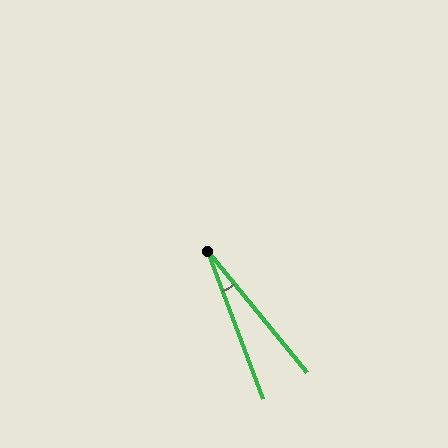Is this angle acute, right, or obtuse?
It is acute.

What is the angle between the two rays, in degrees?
Approximately 19 degrees.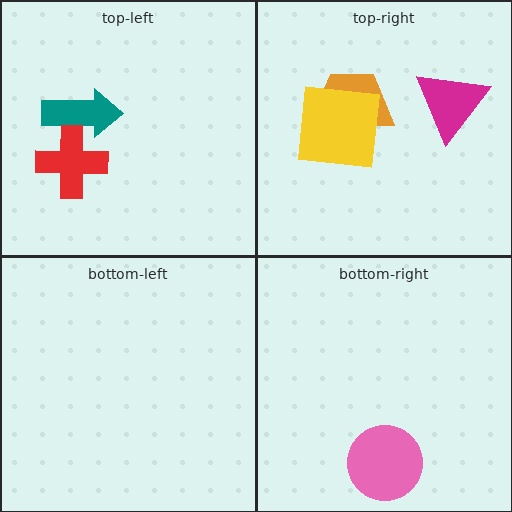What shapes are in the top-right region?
The orange trapezoid, the magenta triangle, the yellow square.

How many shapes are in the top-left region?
2.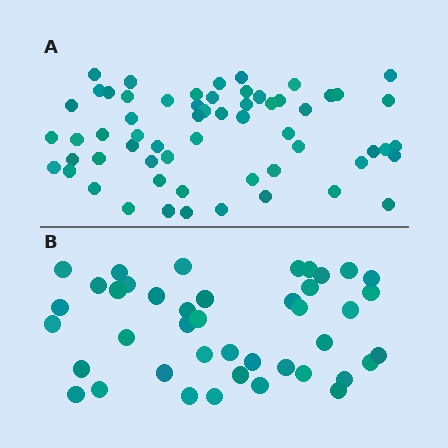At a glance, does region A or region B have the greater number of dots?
Region A (the top region) has more dots.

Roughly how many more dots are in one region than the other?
Region A has approximately 20 more dots than region B.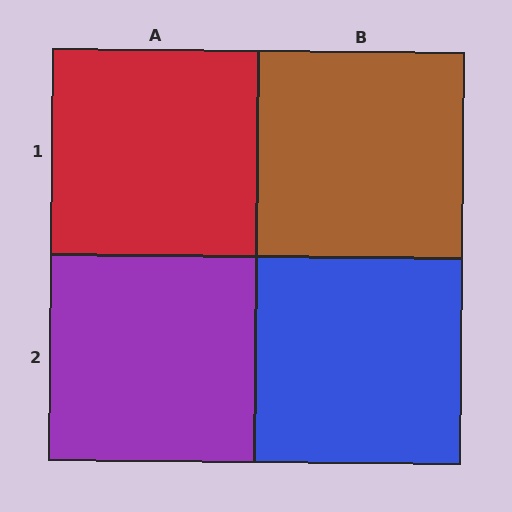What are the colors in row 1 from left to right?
Red, brown.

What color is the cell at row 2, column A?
Purple.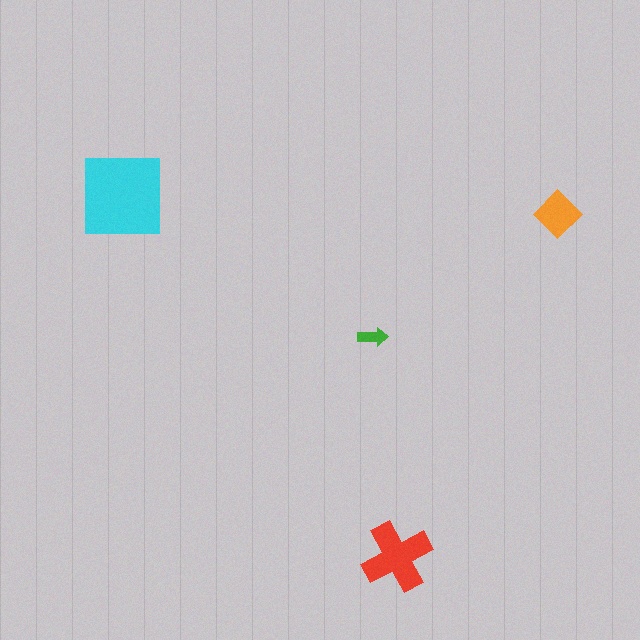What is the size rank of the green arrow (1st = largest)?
4th.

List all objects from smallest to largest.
The green arrow, the orange diamond, the red cross, the cyan square.